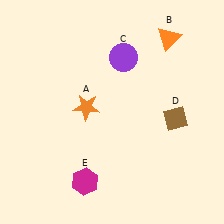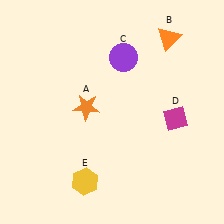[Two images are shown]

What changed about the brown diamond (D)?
In Image 1, D is brown. In Image 2, it changed to magenta.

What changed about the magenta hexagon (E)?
In Image 1, E is magenta. In Image 2, it changed to yellow.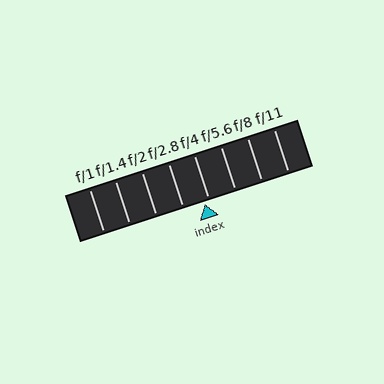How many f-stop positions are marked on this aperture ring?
There are 8 f-stop positions marked.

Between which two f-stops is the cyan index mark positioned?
The index mark is between f/2.8 and f/4.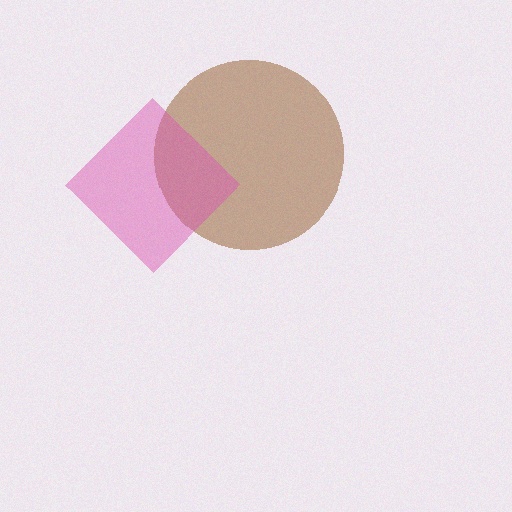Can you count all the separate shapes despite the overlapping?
Yes, there are 2 separate shapes.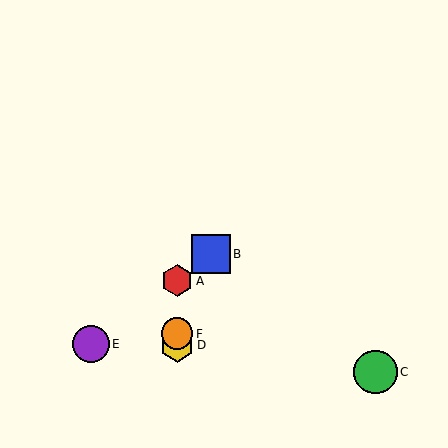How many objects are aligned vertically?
3 objects (A, D, F) are aligned vertically.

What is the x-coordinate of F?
Object F is at x≈177.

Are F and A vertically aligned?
Yes, both are at x≈177.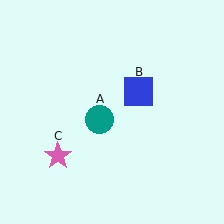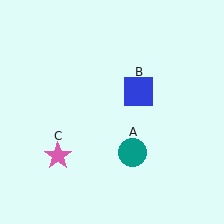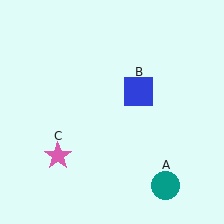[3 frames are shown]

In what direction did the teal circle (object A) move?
The teal circle (object A) moved down and to the right.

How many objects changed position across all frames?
1 object changed position: teal circle (object A).